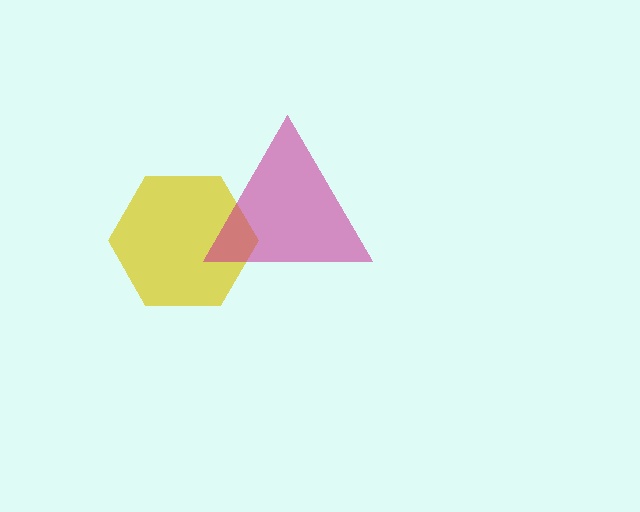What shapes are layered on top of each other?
The layered shapes are: a yellow hexagon, a magenta triangle.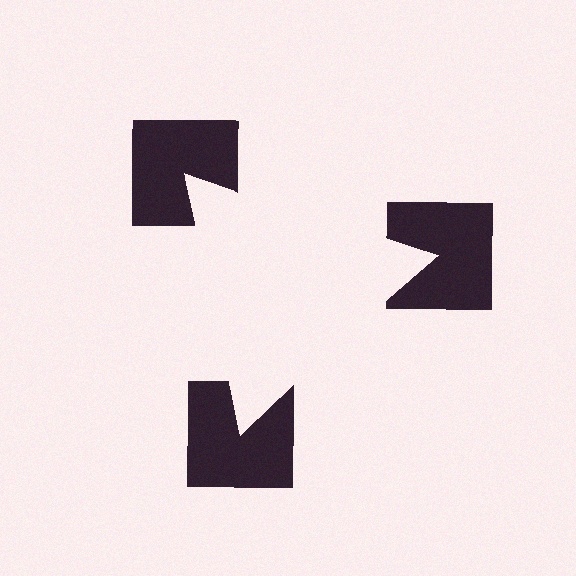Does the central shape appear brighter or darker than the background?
It typically appears slightly brighter than the background, even though no actual brightness change is drawn.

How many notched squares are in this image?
There are 3 — one at each vertex of the illusory triangle.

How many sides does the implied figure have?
3 sides.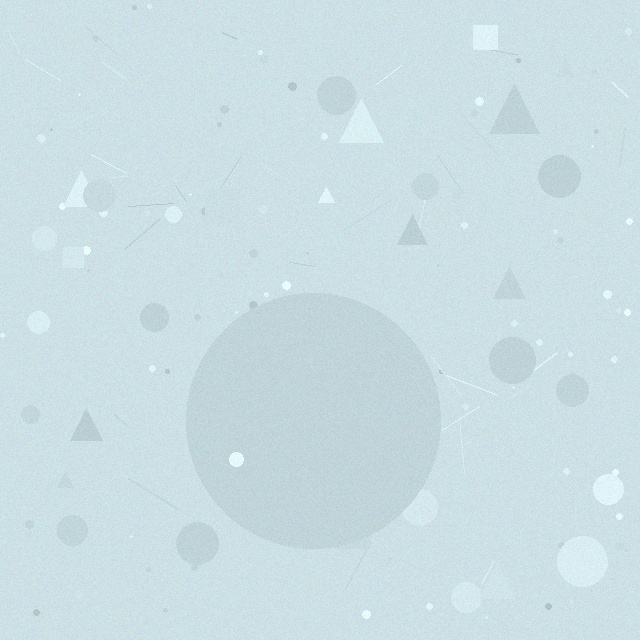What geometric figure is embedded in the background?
A circle is embedded in the background.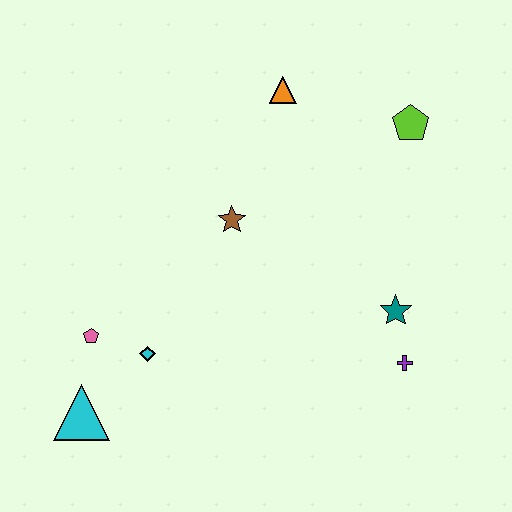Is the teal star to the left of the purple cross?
Yes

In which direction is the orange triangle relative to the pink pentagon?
The orange triangle is above the pink pentagon.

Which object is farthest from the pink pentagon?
The lime pentagon is farthest from the pink pentagon.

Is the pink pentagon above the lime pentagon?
No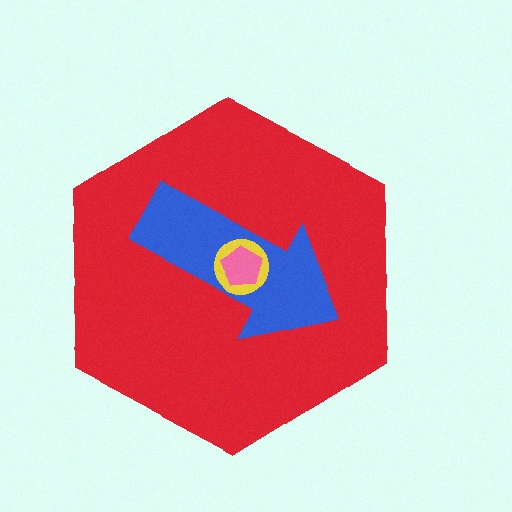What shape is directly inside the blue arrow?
The yellow circle.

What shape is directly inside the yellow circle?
The pink pentagon.